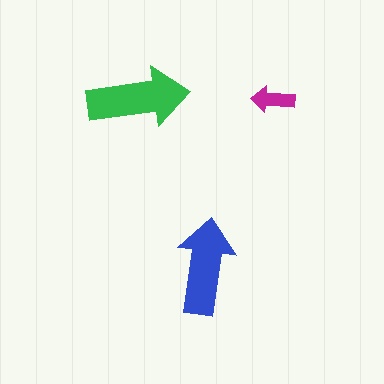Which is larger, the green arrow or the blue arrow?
The green one.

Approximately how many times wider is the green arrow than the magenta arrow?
About 2.5 times wider.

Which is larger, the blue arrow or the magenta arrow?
The blue one.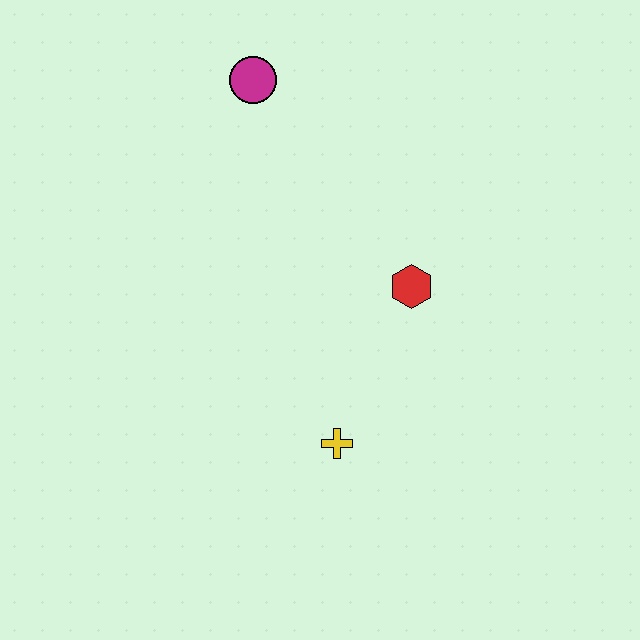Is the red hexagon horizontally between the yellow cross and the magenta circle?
No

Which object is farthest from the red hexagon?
The magenta circle is farthest from the red hexagon.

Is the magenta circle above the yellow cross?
Yes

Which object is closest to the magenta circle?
The red hexagon is closest to the magenta circle.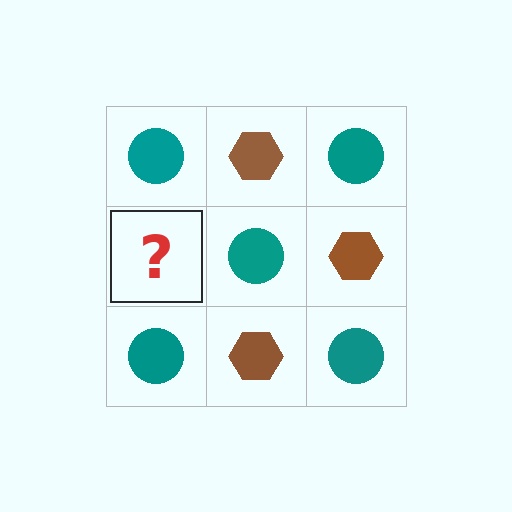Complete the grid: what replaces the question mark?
The question mark should be replaced with a brown hexagon.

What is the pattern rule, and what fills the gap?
The rule is that it alternates teal circle and brown hexagon in a checkerboard pattern. The gap should be filled with a brown hexagon.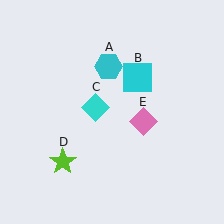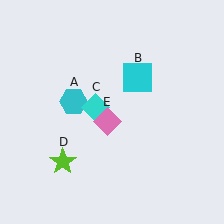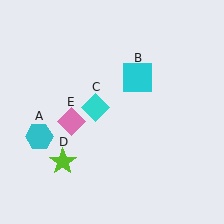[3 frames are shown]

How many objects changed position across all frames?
2 objects changed position: cyan hexagon (object A), pink diamond (object E).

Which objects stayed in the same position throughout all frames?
Cyan square (object B) and cyan diamond (object C) and lime star (object D) remained stationary.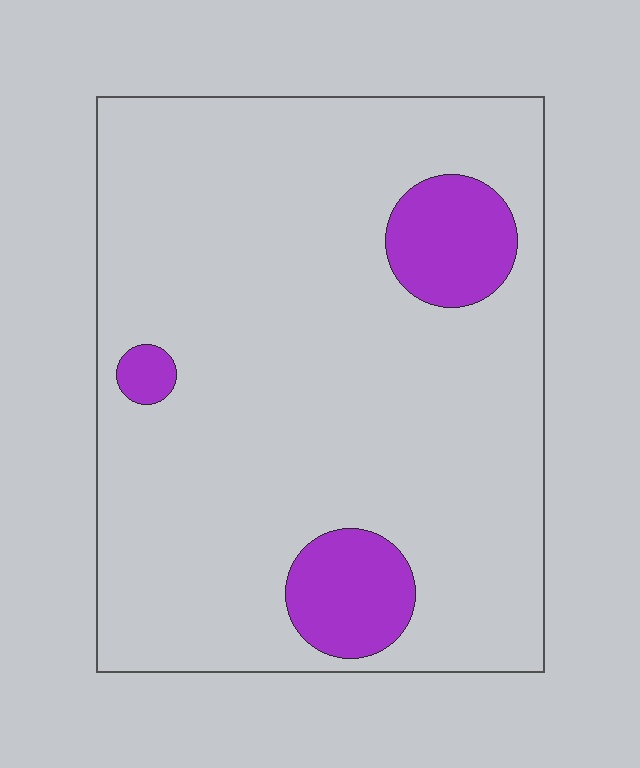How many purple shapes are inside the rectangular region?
3.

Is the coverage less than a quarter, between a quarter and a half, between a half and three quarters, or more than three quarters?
Less than a quarter.